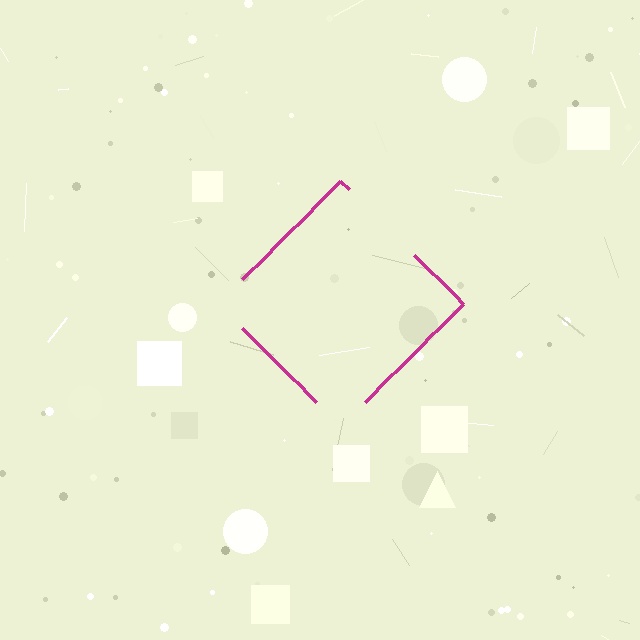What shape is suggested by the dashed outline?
The dashed outline suggests a diamond.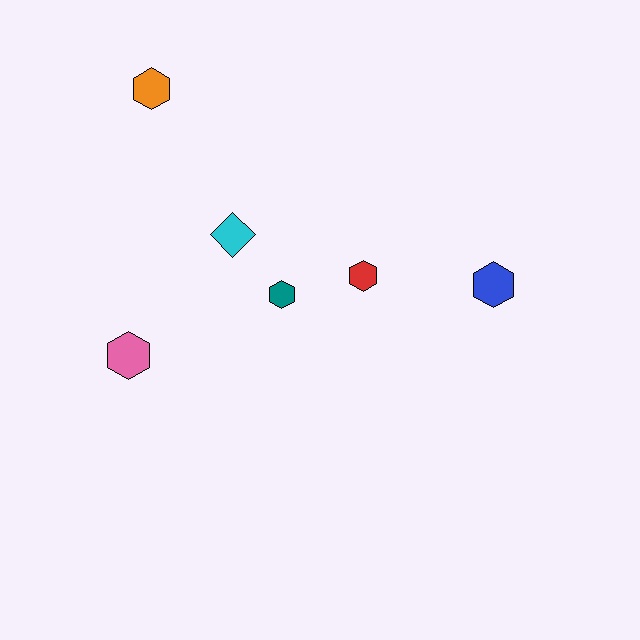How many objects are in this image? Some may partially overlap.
There are 6 objects.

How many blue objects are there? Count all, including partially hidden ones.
There is 1 blue object.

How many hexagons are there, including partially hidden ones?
There are 5 hexagons.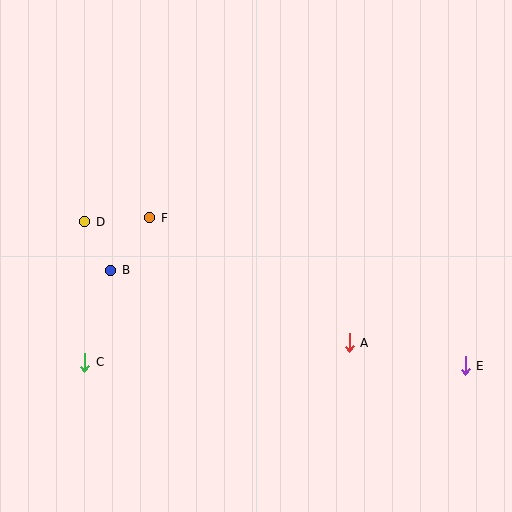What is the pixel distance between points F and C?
The distance between F and C is 159 pixels.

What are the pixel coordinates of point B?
Point B is at (111, 270).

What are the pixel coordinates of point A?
Point A is at (349, 343).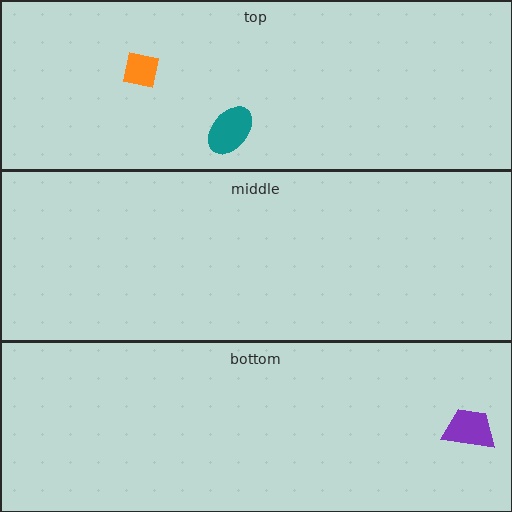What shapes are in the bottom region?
The purple trapezoid.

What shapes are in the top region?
The orange square, the teal ellipse.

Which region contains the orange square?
The top region.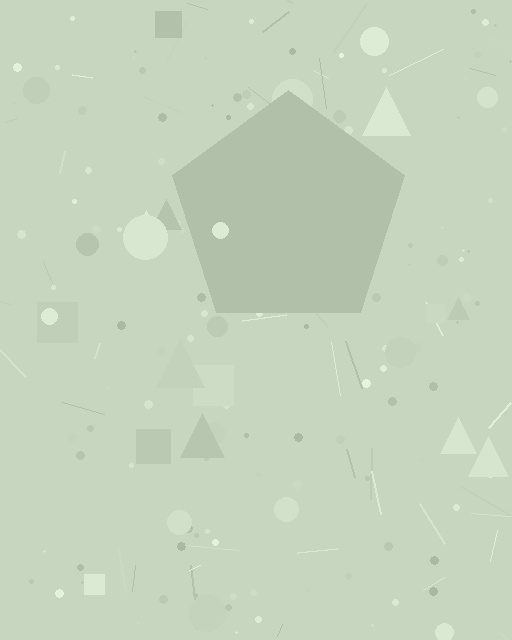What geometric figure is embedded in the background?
A pentagon is embedded in the background.